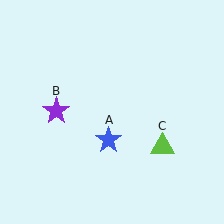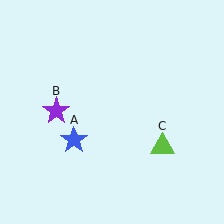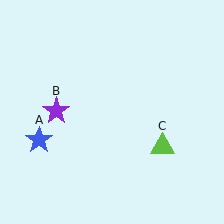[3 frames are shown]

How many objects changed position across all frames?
1 object changed position: blue star (object A).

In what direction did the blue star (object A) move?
The blue star (object A) moved left.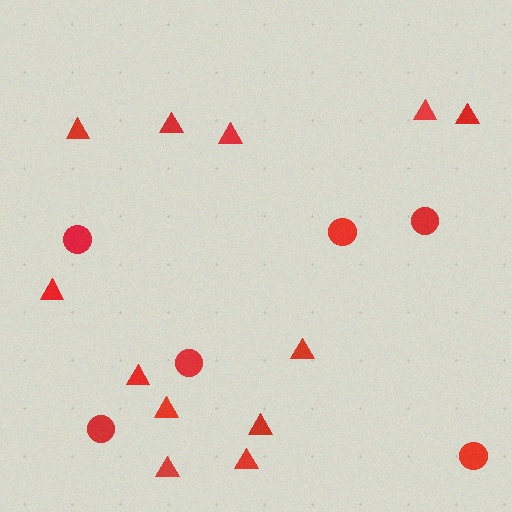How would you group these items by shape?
There are 2 groups: one group of triangles (12) and one group of circles (6).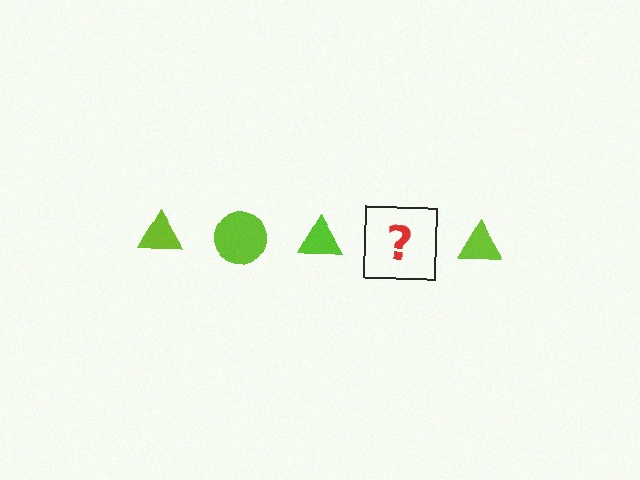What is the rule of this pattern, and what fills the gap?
The rule is that the pattern cycles through triangle, circle shapes in lime. The gap should be filled with a lime circle.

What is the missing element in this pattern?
The missing element is a lime circle.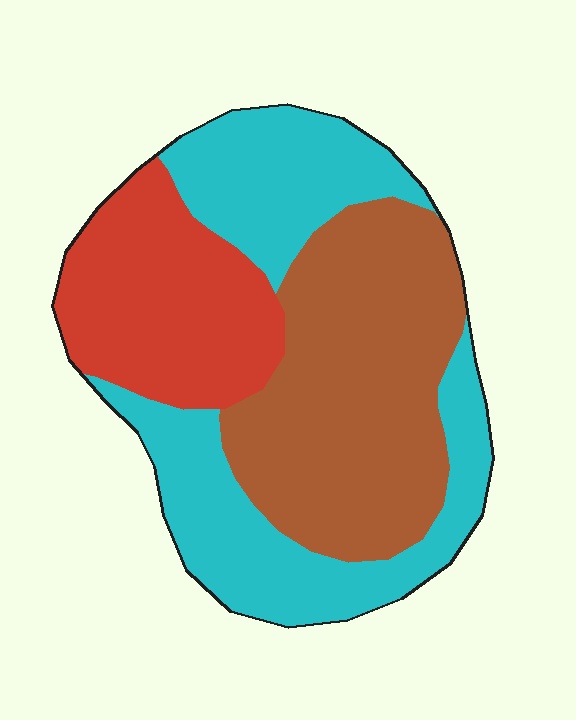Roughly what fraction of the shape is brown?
Brown takes up between a third and a half of the shape.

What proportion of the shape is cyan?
Cyan takes up between a third and a half of the shape.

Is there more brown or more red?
Brown.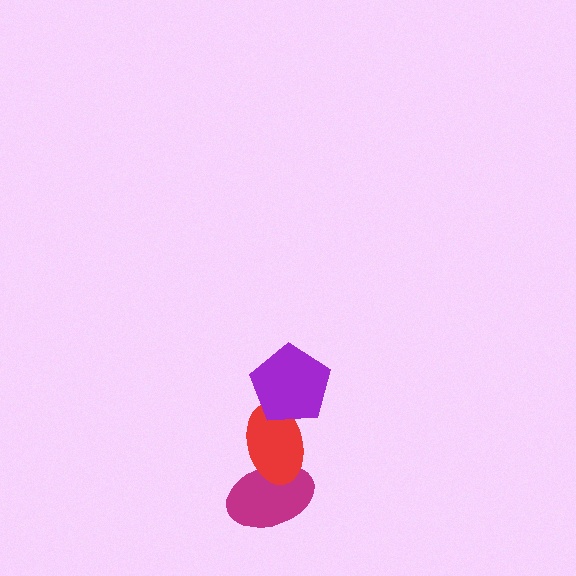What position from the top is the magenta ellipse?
The magenta ellipse is 3rd from the top.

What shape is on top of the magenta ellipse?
The red ellipse is on top of the magenta ellipse.